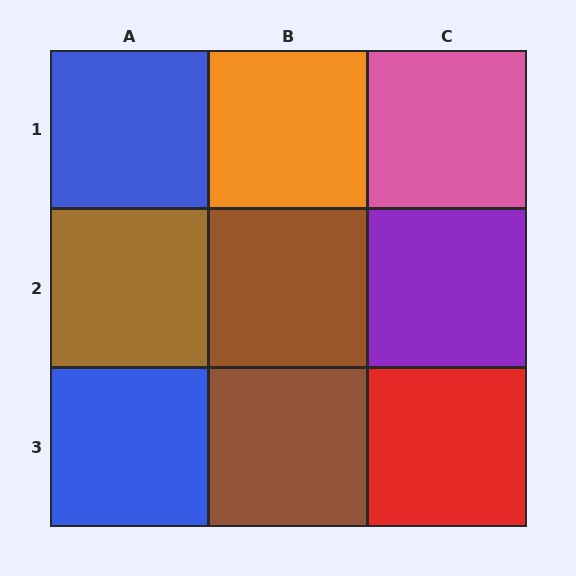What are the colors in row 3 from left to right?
Blue, brown, red.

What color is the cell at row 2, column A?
Brown.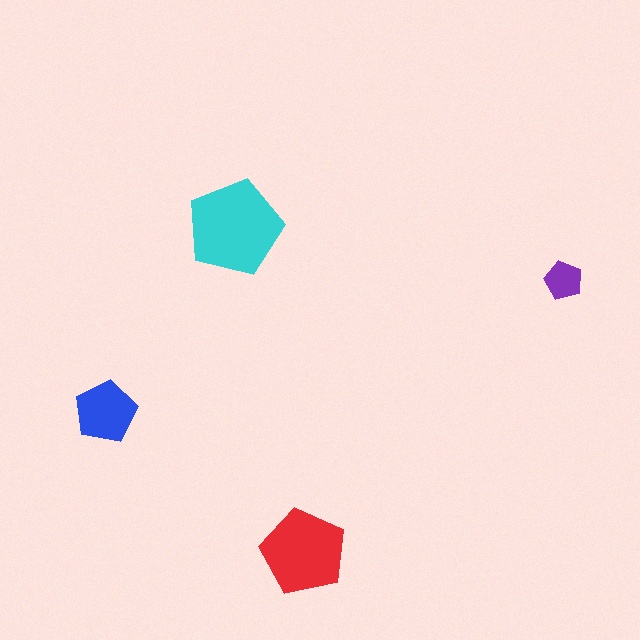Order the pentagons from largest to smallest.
the cyan one, the red one, the blue one, the purple one.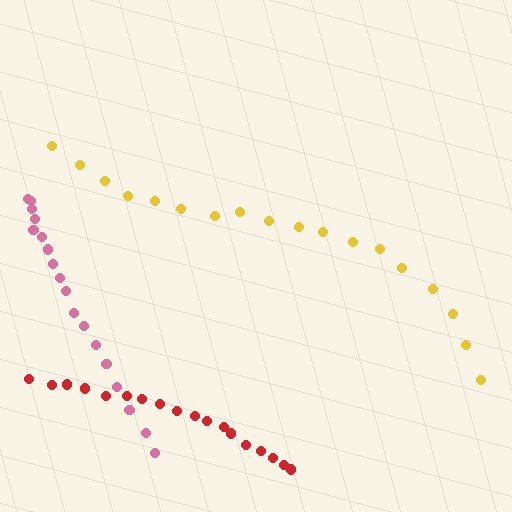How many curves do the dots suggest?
There are 3 distinct paths.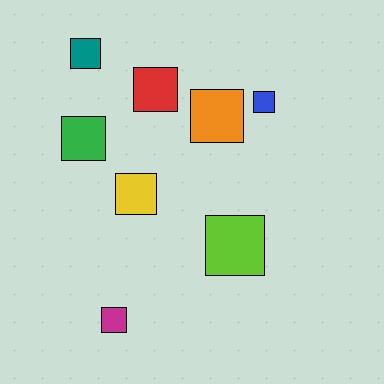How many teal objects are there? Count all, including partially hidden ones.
There is 1 teal object.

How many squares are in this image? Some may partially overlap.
There are 8 squares.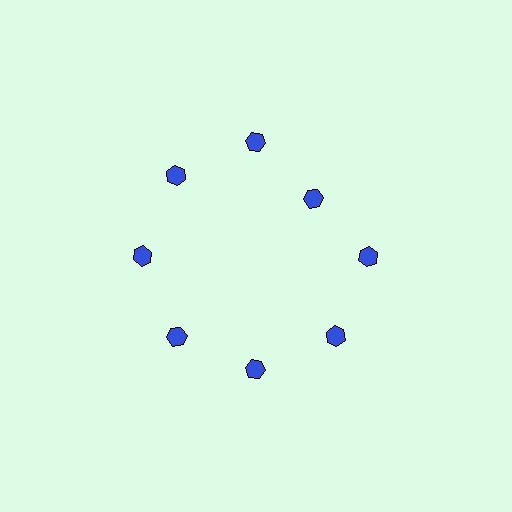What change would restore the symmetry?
The symmetry would be restored by moving it outward, back onto the ring so that all 8 hexagons sit at equal angles and equal distance from the center.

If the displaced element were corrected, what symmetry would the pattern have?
It would have 8-fold rotational symmetry — the pattern would map onto itself every 45 degrees.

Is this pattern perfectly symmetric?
No. The 8 blue hexagons are arranged in a ring, but one element near the 2 o'clock position is pulled inward toward the center, breaking the 8-fold rotational symmetry.